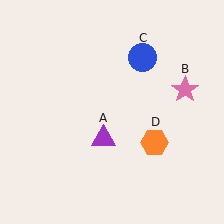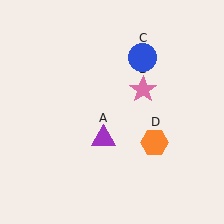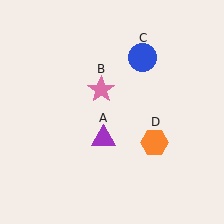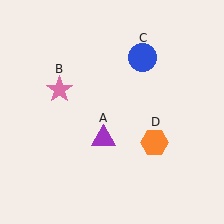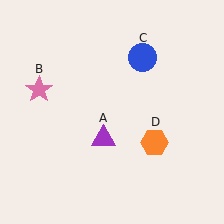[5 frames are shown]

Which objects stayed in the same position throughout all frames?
Purple triangle (object A) and blue circle (object C) and orange hexagon (object D) remained stationary.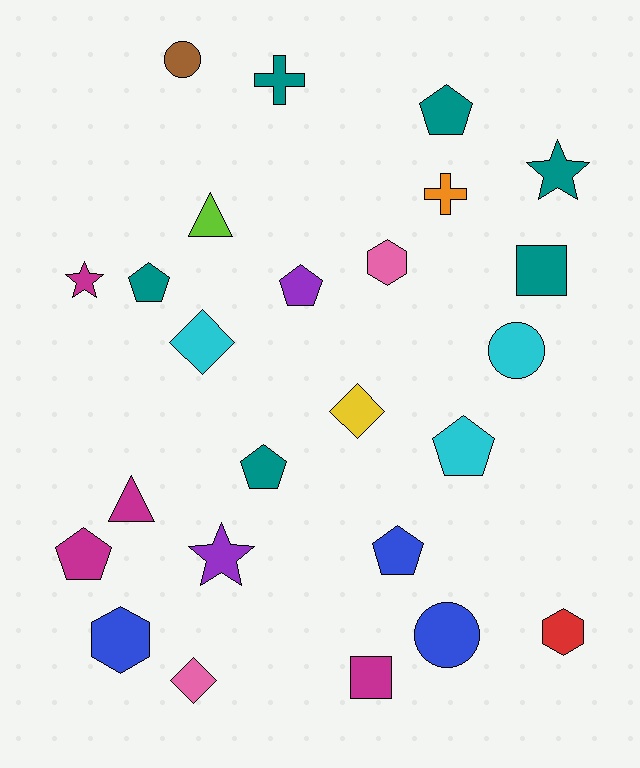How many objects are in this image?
There are 25 objects.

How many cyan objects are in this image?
There are 3 cyan objects.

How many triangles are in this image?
There are 2 triangles.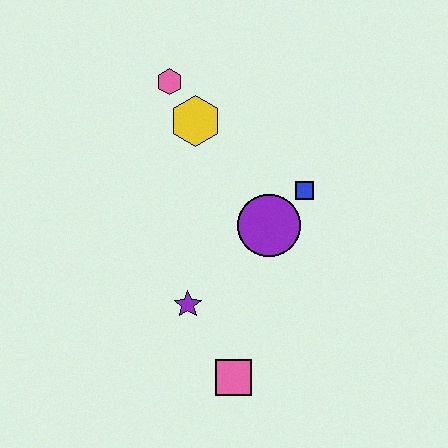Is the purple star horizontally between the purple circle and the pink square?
No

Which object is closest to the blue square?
The purple circle is closest to the blue square.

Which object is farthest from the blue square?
The pink square is farthest from the blue square.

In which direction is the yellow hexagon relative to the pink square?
The yellow hexagon is above the pink square.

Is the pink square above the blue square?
No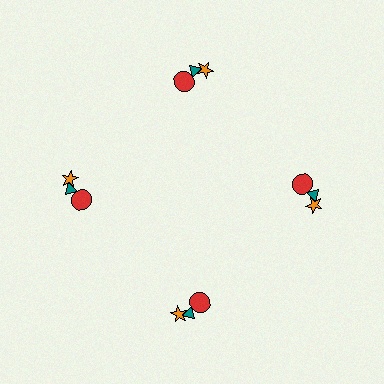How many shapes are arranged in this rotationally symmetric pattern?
There are 12 shapes, arranged in 4 groups of 3.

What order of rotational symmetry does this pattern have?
This pattern has 4-fold rotational symmetry.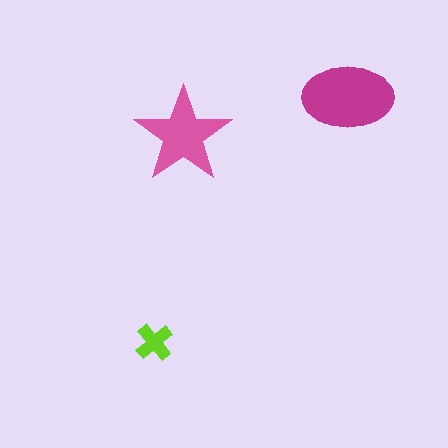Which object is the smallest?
The lime cross.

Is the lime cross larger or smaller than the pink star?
Smaller.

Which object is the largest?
The magenta ellipse.